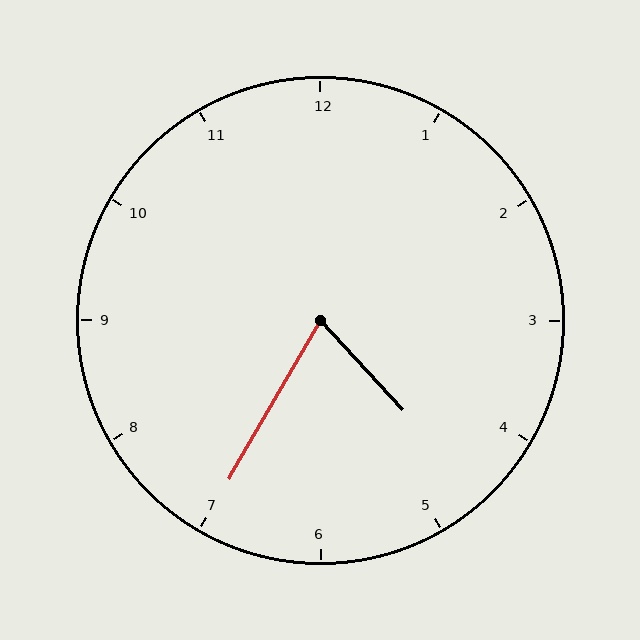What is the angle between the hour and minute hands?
Approximately 72 degrees.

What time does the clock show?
4:35.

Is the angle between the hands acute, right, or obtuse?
It is acute.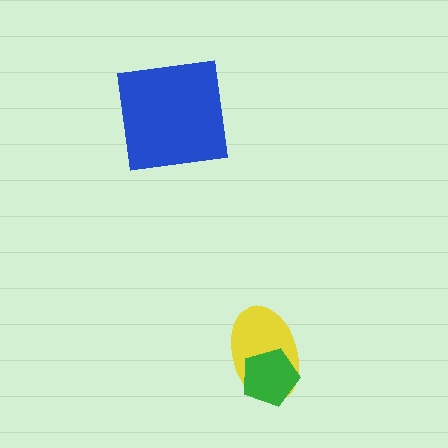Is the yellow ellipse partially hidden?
Yes, it is partially covered by another shape.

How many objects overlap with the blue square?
0 objects overlap with the blue square.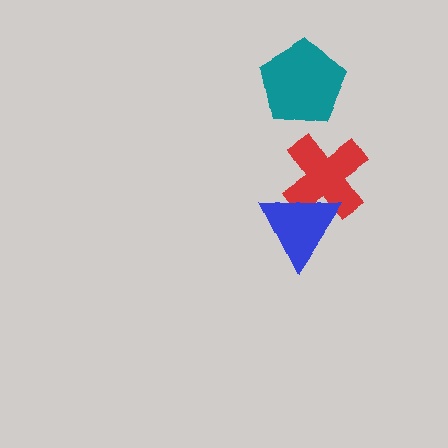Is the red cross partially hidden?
Yes, it is partially covered by another shape.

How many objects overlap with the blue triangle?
1 object overlaps with the blue triangle.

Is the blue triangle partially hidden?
No, no other shape covers it.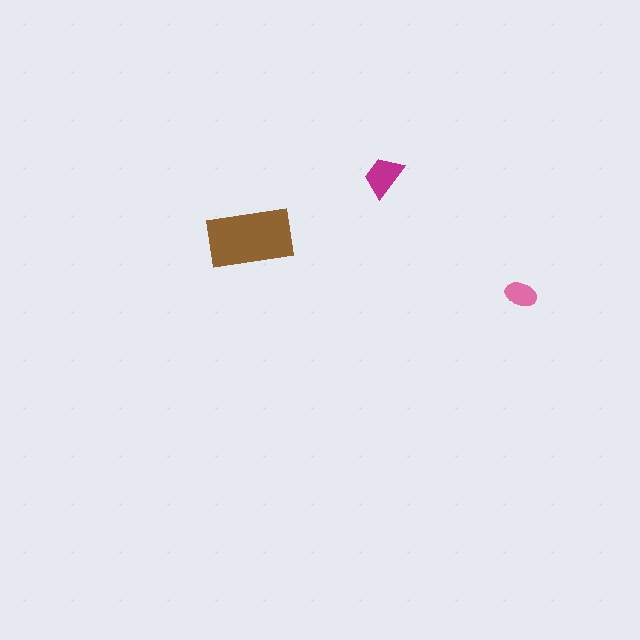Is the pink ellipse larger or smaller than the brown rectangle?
Smaller.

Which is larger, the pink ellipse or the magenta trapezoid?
The magenta trapezoid.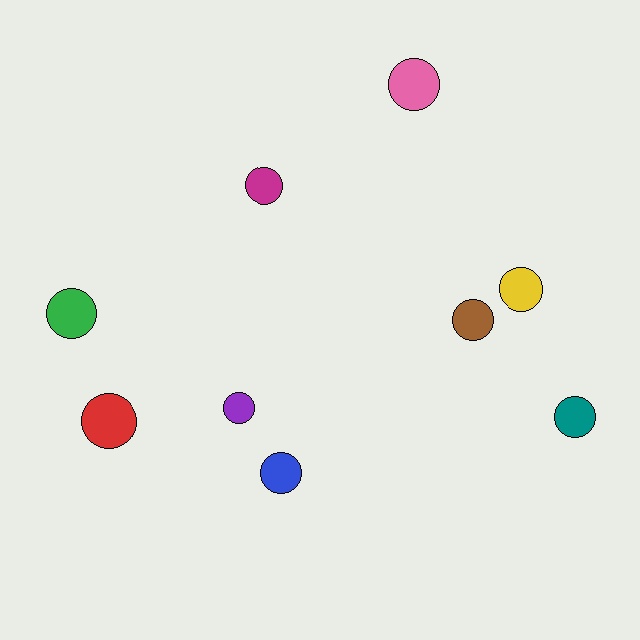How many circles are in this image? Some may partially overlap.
There are 9 circles.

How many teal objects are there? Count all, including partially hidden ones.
There is 1 teal object.